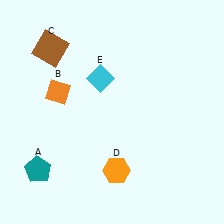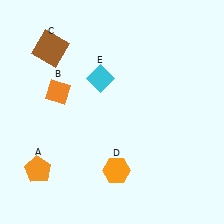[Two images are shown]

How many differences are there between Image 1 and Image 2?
There is 1 difference between the two images.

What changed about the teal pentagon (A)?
In Image 1, A is teal. In Image 2, it changed to orange.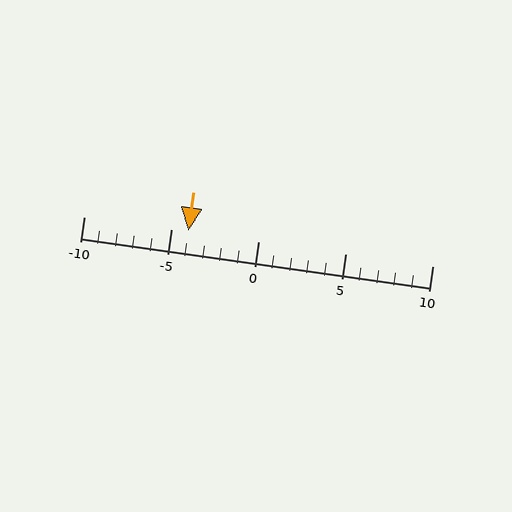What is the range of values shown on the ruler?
The ruler shows values from -10 to 10.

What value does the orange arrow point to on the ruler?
The orange arrow points to approximately -4.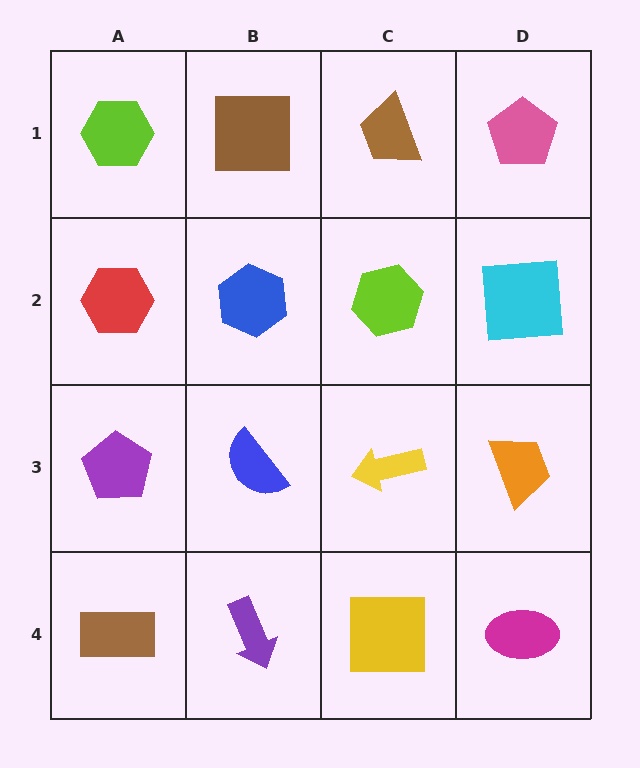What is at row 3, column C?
A yellow arrow.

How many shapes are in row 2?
4 shapes.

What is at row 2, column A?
A red hexagon.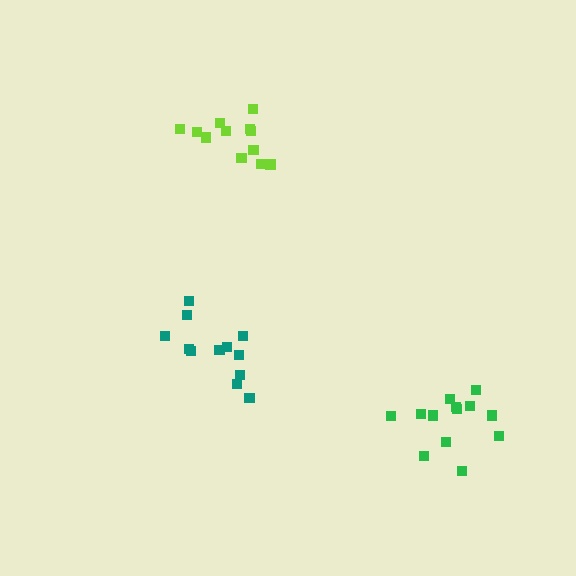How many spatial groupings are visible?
There are 3 spatial groupings.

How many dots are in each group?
Group 1: 13 dots, Group 2: 12 dots, Group 3: 12 dots (37 total).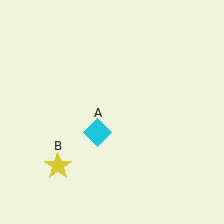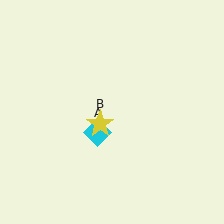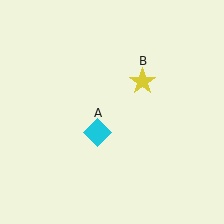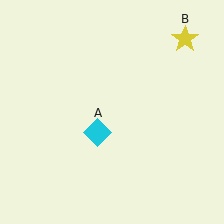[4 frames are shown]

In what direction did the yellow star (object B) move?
The yellow star (object B) moved up and to the right.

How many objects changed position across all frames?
1 object changed position: yellow star (object B).